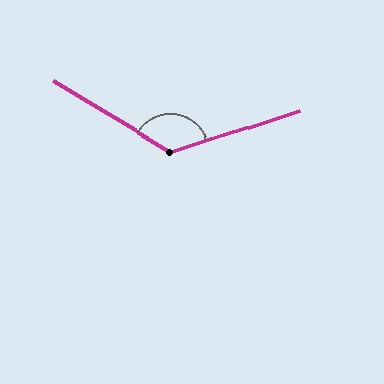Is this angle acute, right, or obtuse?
It is obtuse.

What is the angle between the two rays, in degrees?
Approximately 131 degrees.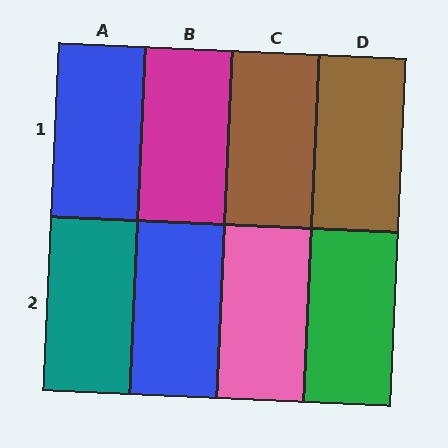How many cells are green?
1 cell is green.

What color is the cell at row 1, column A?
Blue.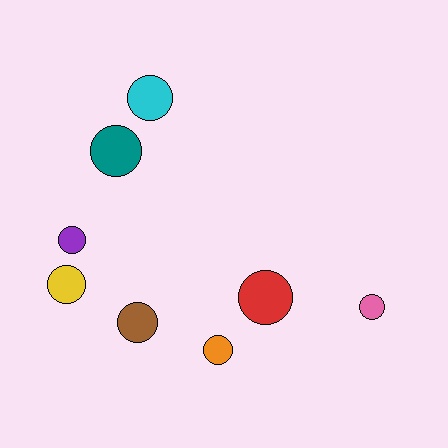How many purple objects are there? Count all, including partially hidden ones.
There is 1 purple object.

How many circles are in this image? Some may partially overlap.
There are 8 circles.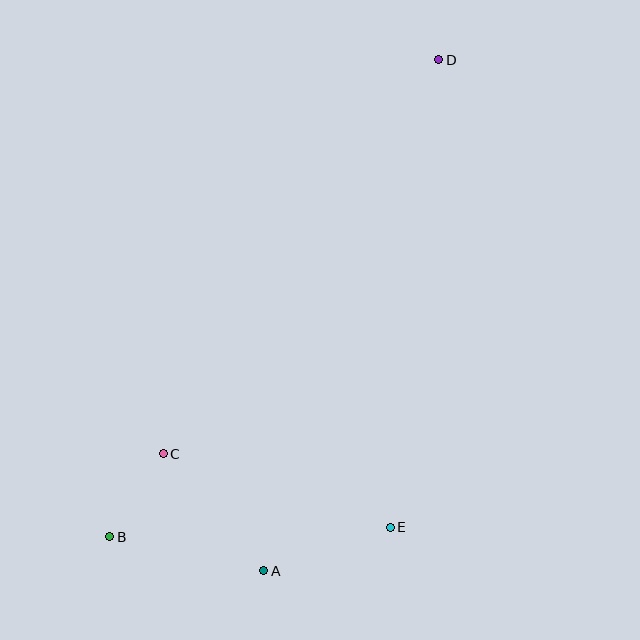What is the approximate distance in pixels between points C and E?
The distance between C and E is approximately 239 pixels.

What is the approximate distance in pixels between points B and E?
The distance between B and E is approximately 281 pixels.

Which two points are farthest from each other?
Points B and D are farthest from each other.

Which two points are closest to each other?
Points B and C are closest to each other.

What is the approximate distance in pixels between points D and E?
The distance between D and E is approximately 470 pixels.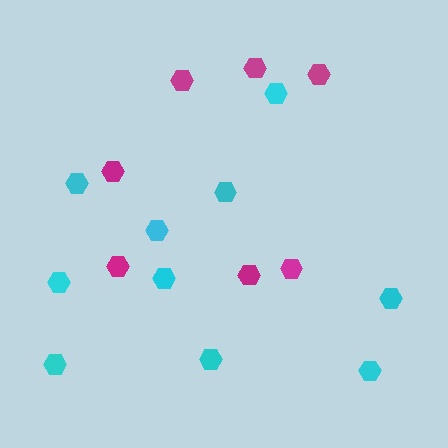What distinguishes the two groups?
There are 2 groups: one group of cyan hexagons (10) and one group of magenta hexagons (7).